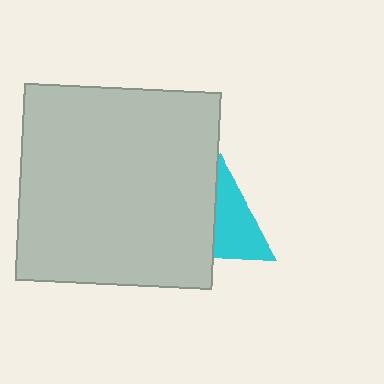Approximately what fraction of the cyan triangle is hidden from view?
Roughly 48% of the cyan triangle is hidden behind the light gray square.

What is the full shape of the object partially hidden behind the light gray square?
The partially hidden object is a cyan triangle.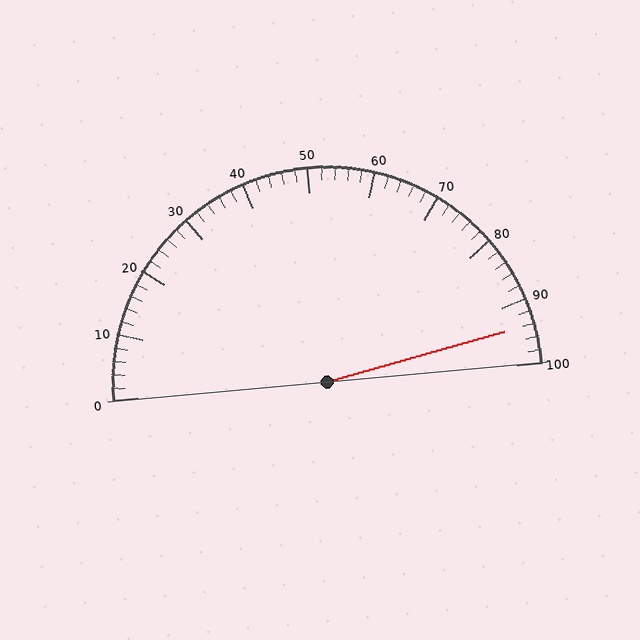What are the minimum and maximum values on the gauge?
The gauge ranges from 0 to 100.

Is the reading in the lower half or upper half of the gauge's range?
The reading is in the upper half of the range (0 to 100).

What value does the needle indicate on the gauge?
The needle indicates approximately 94.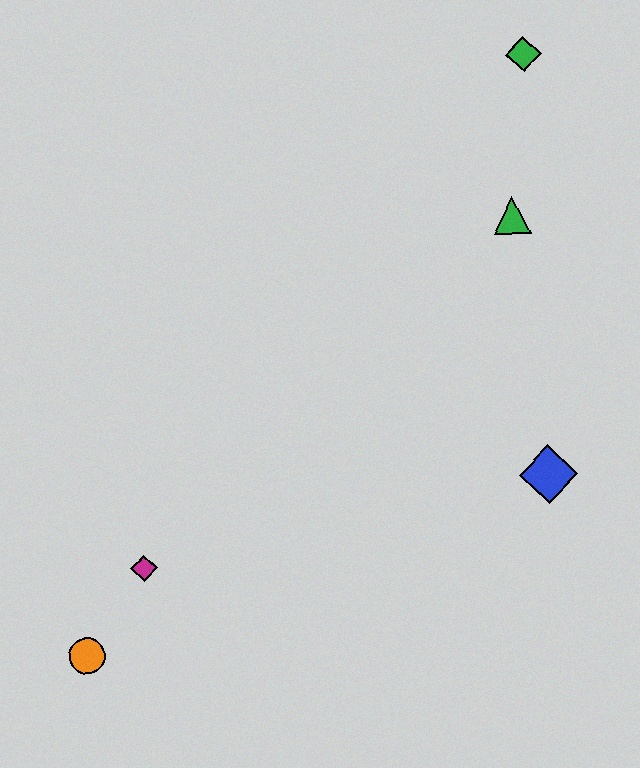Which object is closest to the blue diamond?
The green triangle is closest to the blue diamond.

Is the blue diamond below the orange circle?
No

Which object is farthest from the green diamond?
The orange circle is farthest from the green diamond.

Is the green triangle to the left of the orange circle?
No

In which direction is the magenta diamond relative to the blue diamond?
The magenta diamond is to the left of the blue diamond.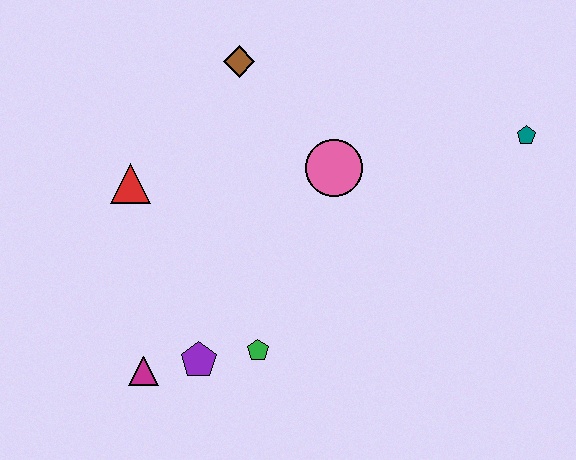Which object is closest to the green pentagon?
The purple pentagon is closest to the green pentagon.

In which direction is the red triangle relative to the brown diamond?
The red triangle is below the brown diamond.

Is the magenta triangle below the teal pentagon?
Yes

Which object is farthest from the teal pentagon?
The magenta triangle is farthest from the teal pentagon.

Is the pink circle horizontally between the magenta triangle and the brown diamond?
No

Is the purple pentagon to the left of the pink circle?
Yes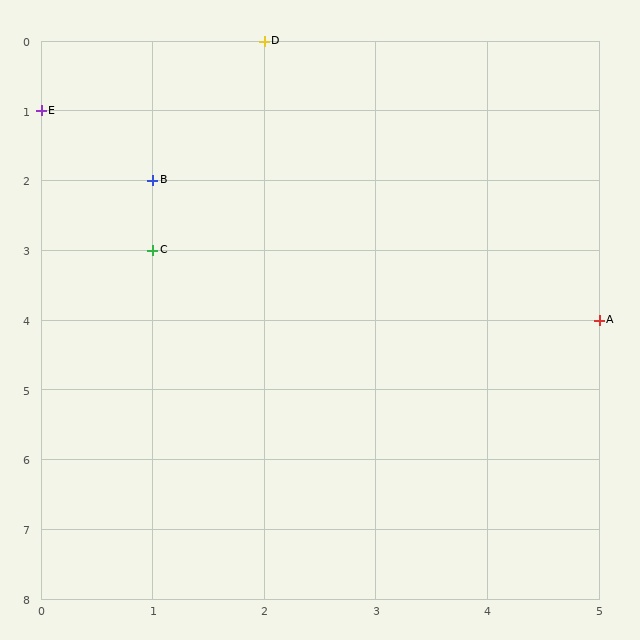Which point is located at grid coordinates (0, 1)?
Point E is at (0, 1).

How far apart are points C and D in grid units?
Points C and D are 1 column and 3 rows apart (about 3.2 grid units diagonally).